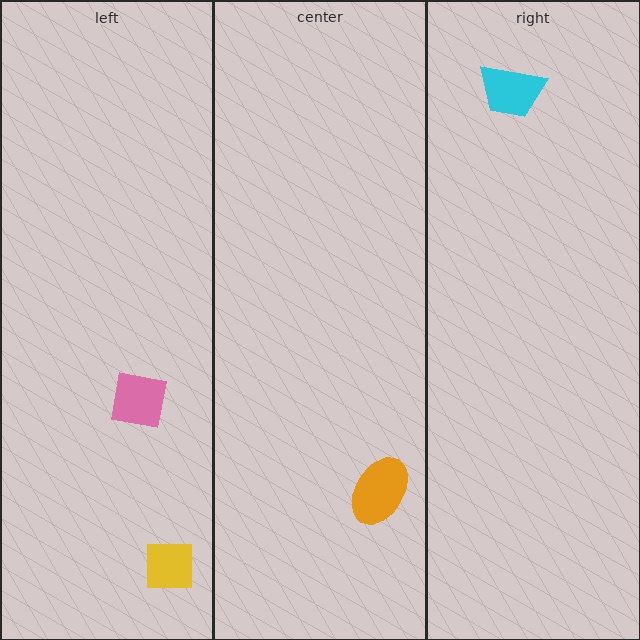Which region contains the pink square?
The left region.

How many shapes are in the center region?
1.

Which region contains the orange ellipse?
The center region.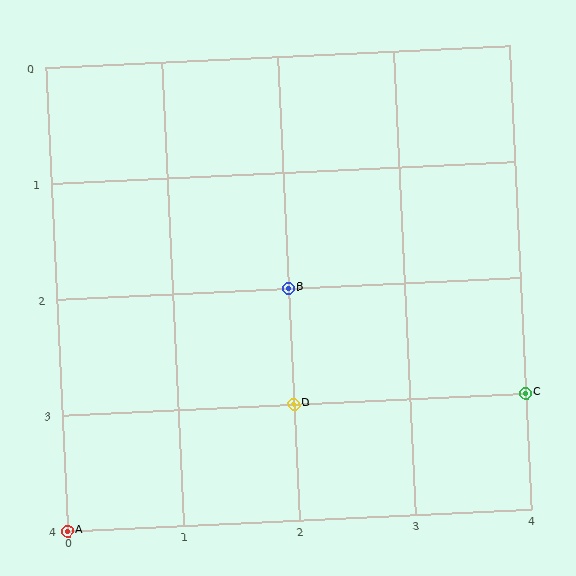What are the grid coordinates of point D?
Point D is at grid coordinates (2, 3).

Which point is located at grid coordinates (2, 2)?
Point B is at (2, 2).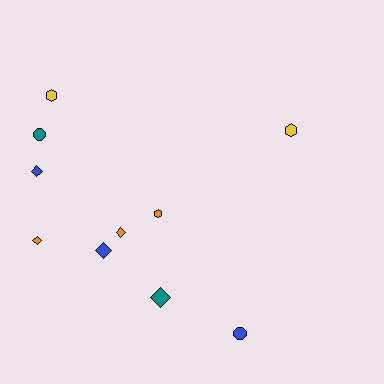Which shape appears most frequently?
Diamond, with 5 objects.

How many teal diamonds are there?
There is 1 teal diamond.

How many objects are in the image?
There are 10 objects.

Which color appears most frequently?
Orange, with 3 objects.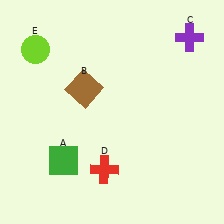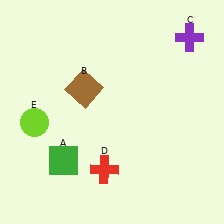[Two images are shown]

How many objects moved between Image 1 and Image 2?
1 object moved between the two images.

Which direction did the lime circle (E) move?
The lime circle (E) moved down.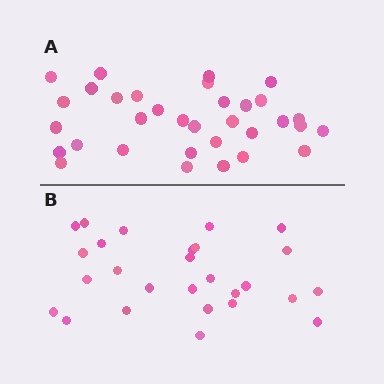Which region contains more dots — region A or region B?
Region A (the top region) has more dots.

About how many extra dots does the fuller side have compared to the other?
Region A has about 6 more dots than region B.